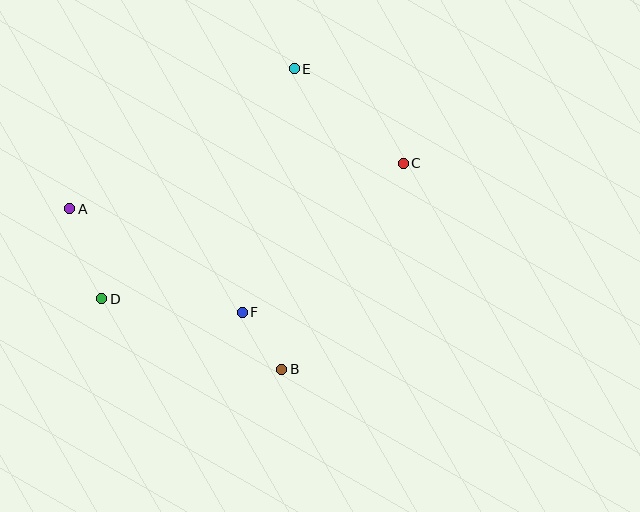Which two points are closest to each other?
Points B and F are closest to each other.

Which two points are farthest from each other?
Points A and C are farthest from each other.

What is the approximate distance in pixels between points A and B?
The distance between A and B is approximately 266 pixels.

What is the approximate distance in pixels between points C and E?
The distance between C and E is approximately 144 pixels.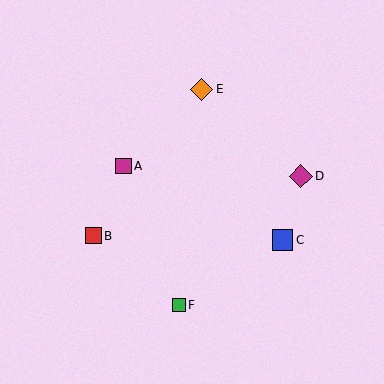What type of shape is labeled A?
Shape A is a magenta square.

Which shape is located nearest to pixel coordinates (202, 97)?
The orange diamond (labeled E) at (202, 89) is nearest to that location.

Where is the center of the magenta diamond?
The center of the magenta diamond is at (301, 176).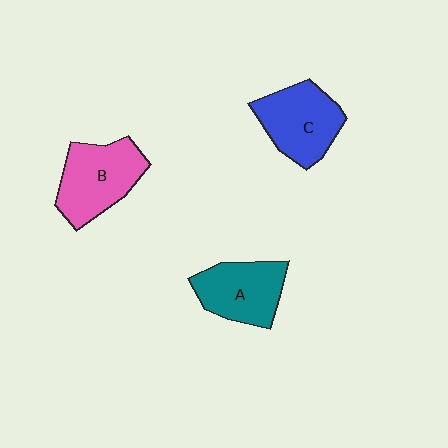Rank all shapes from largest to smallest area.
From largest to smallest: B (pink), C (blue), A (teal).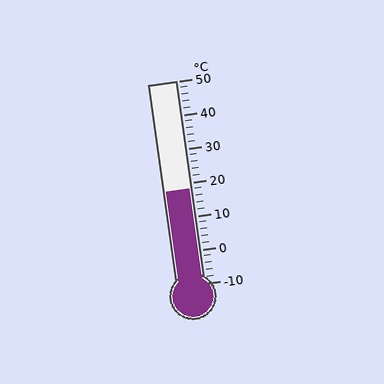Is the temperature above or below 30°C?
The temperature is below 30°C.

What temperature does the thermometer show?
The thermometer shows approximately 18°C.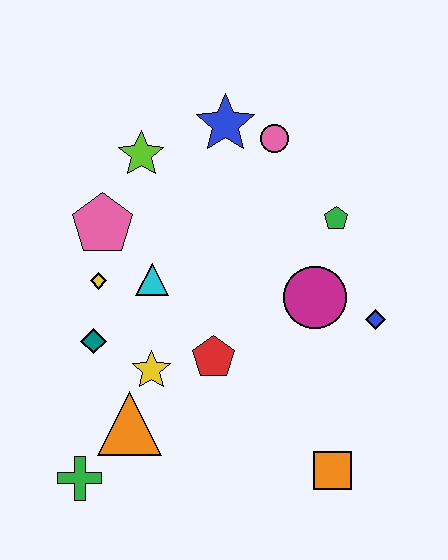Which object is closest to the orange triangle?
The yellow star is closest to the orange triangle.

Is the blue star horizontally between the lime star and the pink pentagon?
No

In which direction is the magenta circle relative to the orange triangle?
The magenta circle is to the right of the orange triangle.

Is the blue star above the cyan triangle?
Yes